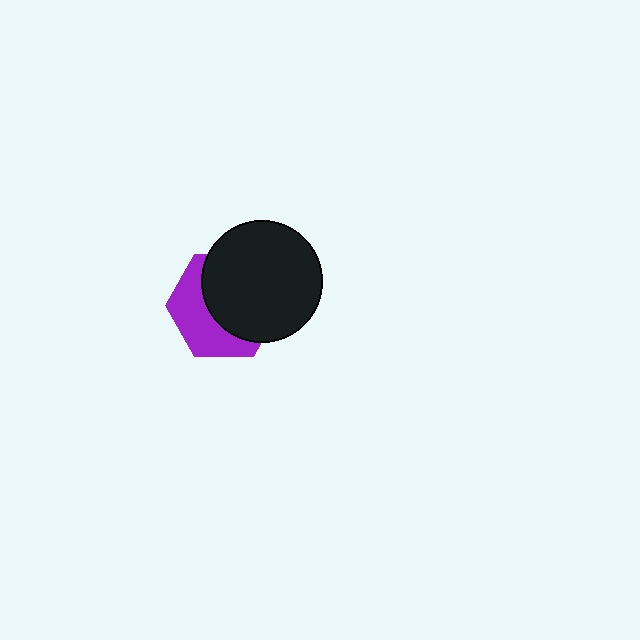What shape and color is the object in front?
The object in front is a black circle.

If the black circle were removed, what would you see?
You would see the complete purple hexagon.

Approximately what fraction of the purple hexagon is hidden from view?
Roughly 58% of the purple hexagon is hidden behind the black circle.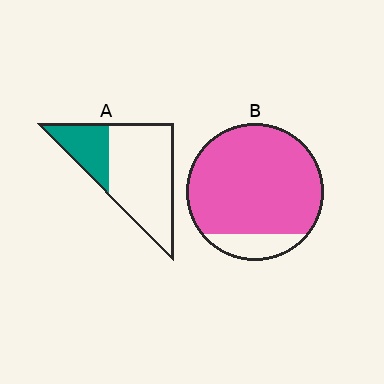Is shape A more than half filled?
No.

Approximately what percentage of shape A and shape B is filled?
A is approximately 30% and B is approximately 85%.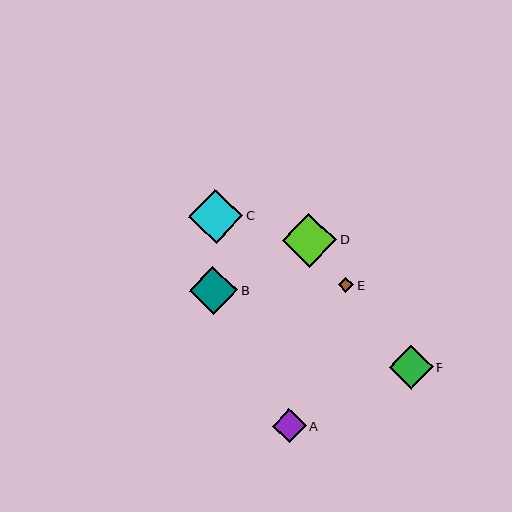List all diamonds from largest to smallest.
From largest to smallest: C, D, B, F, A, E.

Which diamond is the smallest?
Diamond E is the smallest with a size of approximately 16 pixels.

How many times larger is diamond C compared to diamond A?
Diamond C is approximately 1.6 times the size of diamond A.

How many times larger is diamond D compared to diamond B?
Diamond D is approximately 1.1 times the size of diamond B.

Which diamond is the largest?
Diamond C is the largest with a size of approximately 55 pixels.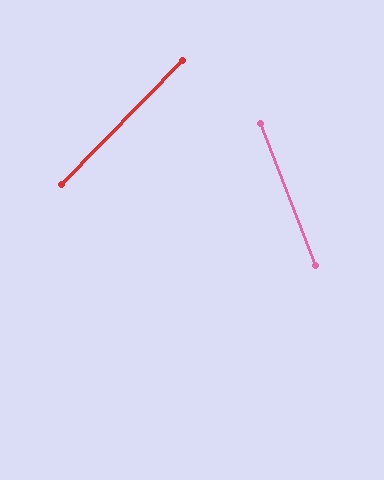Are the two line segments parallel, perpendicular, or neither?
Neither parallel nor perpendicular — they differ by about 65°.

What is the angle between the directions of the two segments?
Approximately 65 degrees.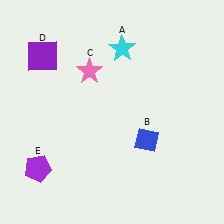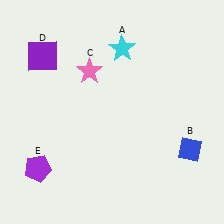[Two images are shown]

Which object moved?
The blue diamond (B) moved right.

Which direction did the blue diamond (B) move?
The blue diamond (B) moved right.